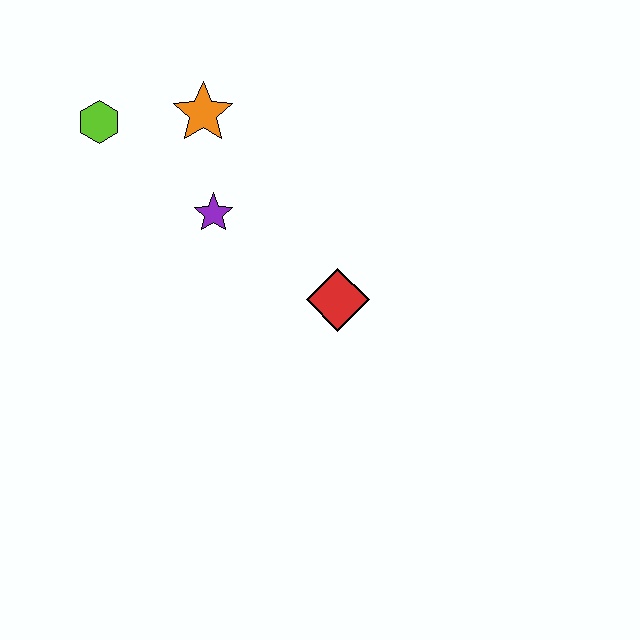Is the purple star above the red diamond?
Yes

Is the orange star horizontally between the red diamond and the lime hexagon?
Yes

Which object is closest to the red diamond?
The purple star is closest to the red diamond.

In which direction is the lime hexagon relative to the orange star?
The lime hexagon is to the left of the orange star.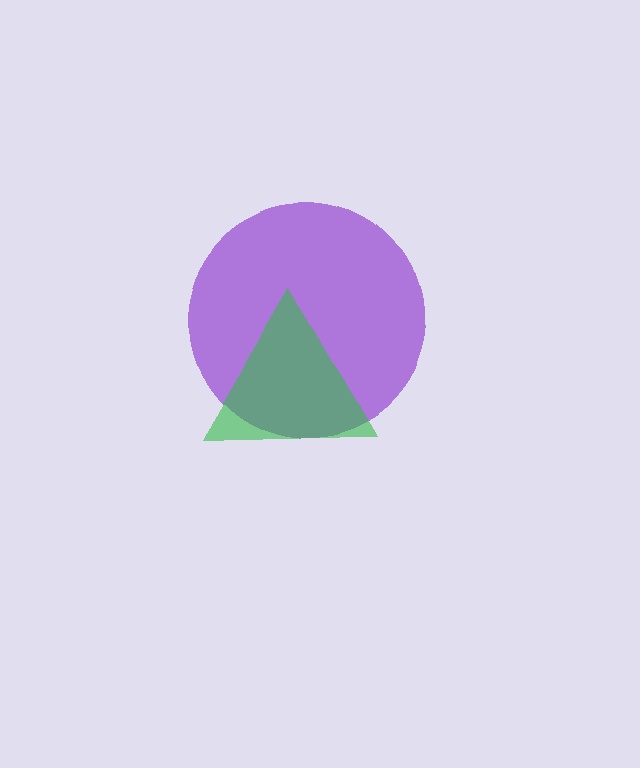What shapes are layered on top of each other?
The layered shapes are: a purple circle, a green triangle.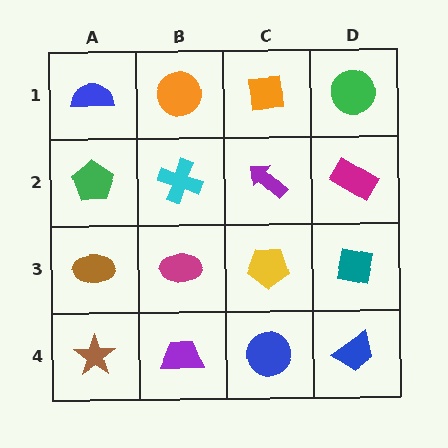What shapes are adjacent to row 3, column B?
A cyan cross (row 2, column B), a purple trapezoid (row 4, column B), a brown ellipse (row 3, column A), a yellow pentagon (row 3, column C).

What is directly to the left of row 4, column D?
A blue circle.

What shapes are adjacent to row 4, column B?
A magenta ellipse (row 3, column B), a brown star (row 4, column A), a blue circle (row 4, column C).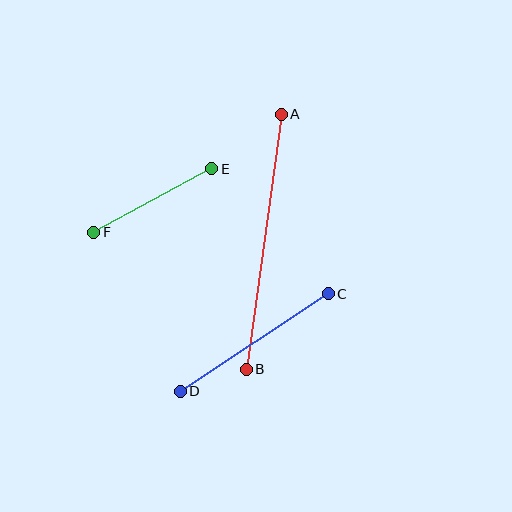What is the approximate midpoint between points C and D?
The midpoint is at approximately (254, 342) pixels.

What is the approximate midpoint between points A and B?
The midpoint is at approximately (264, 242) pixels.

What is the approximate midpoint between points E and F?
The midpoint is at approximately (153, 201) pixels.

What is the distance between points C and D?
The distance is approximately 177 pixels.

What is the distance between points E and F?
The distance is approximately 134 pixels.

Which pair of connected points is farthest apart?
Points A and B are farthest apart.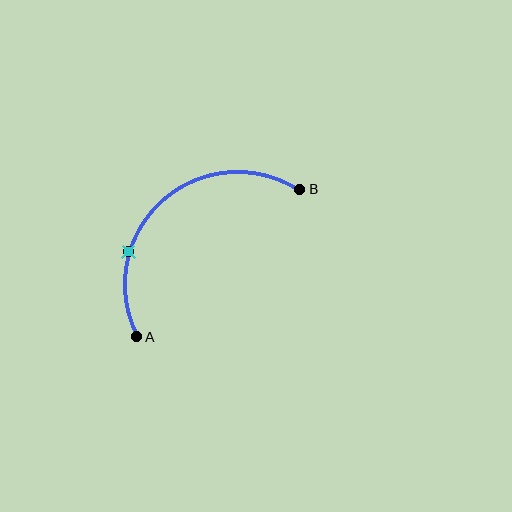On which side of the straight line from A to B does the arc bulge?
The arc bulges above and to the left of the straight line connecting A and B.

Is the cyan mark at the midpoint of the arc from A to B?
No. The cyan mark lies on the arc but is closer to endpoint A. The arc midpoint would be at the point on the curve equidistant along the arc from both A and B.